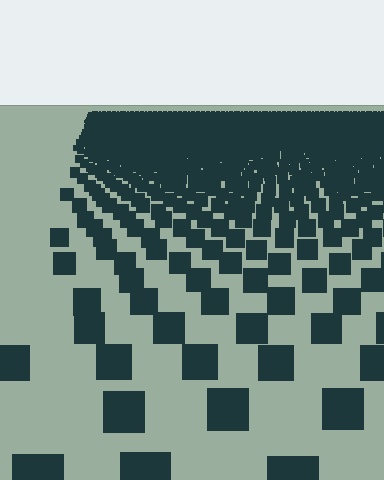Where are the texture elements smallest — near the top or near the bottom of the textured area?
Near the top.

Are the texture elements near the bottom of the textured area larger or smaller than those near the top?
Larger. Near the bottom, elements are closer to the viewer and appear at a bigger on-screen size.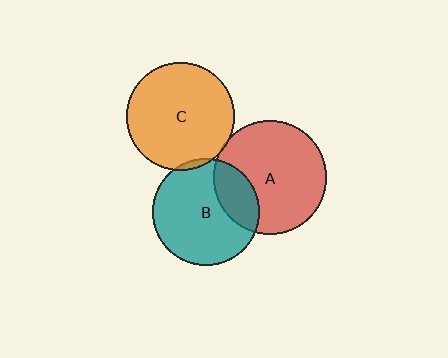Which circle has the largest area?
Circle A (red).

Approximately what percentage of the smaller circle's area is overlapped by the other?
Approximately 25%.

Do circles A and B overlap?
Yes.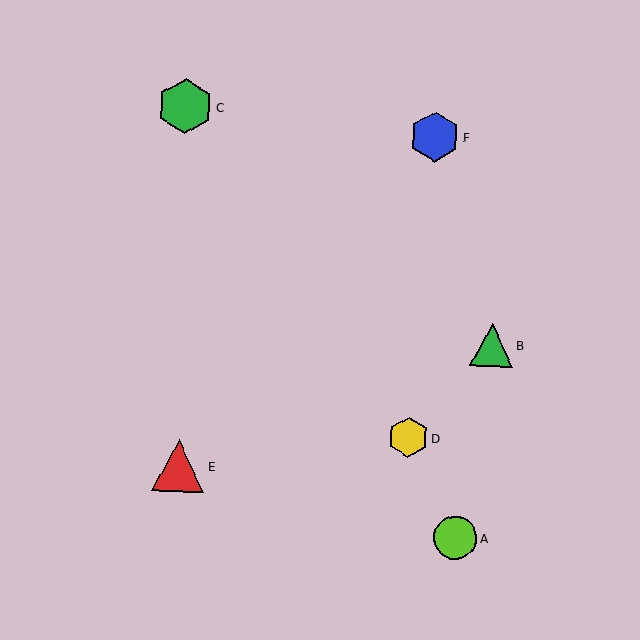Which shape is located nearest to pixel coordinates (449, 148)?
The blue hexagon (labeled F) at (435, 137) is nearest to that location.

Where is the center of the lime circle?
The center of the lime circle is at (455, 538).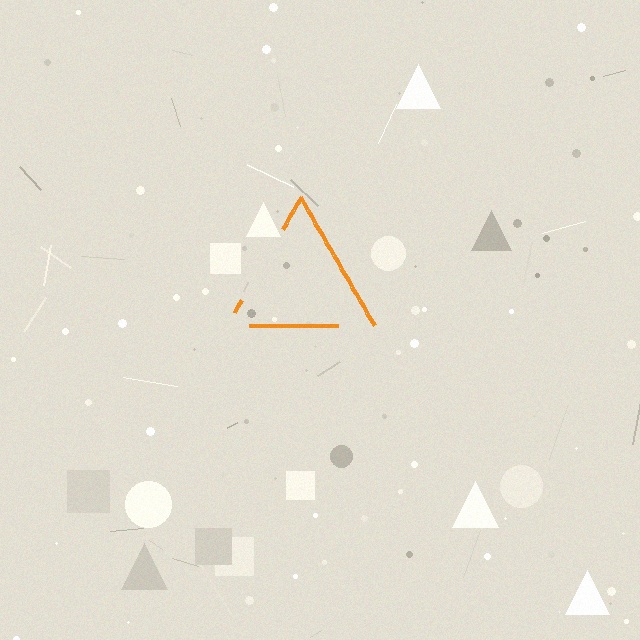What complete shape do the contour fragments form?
The contour fragments form a triangle.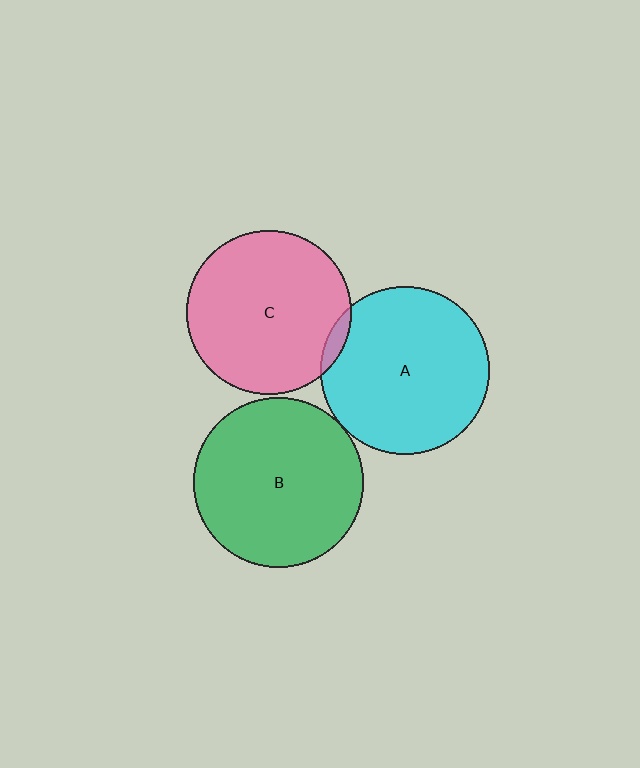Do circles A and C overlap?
Yes.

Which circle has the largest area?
Circle B (green).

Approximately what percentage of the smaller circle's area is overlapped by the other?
Approximately 5%.